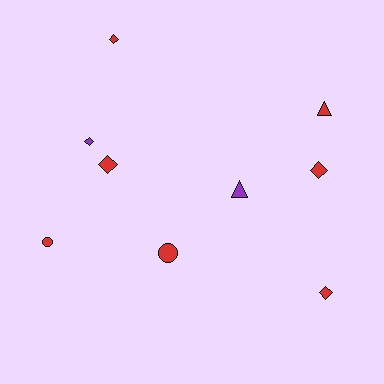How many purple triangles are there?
There is 1 purple triangle.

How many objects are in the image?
There are 9 objects.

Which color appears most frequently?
Red, with 7 objects.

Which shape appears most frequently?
Diamond, with 5 objects.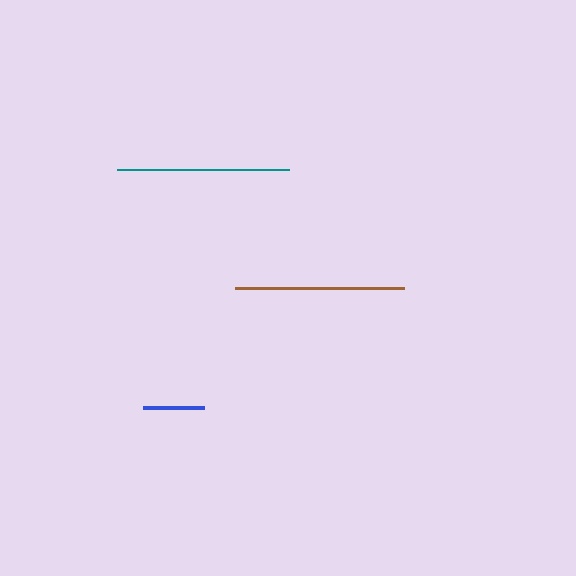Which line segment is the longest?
The teal line is the longest at approximately 172 pixels.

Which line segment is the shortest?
The blue line is the shortest at approximately 62 pixels.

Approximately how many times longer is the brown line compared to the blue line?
The brown line is approximately 2.8 times the length of the blue line.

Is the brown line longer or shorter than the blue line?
The brown line is longer than the blue line.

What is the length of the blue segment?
The blue segment is approximately 62 pixels long.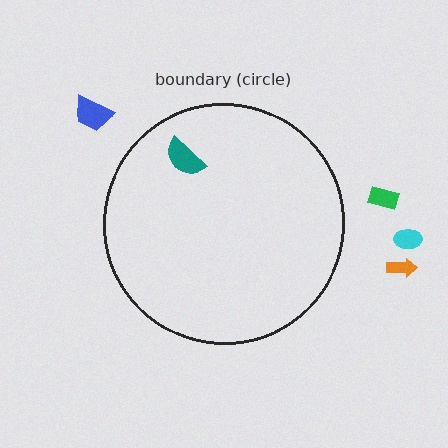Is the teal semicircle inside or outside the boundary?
Inside.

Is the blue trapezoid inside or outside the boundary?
Outside.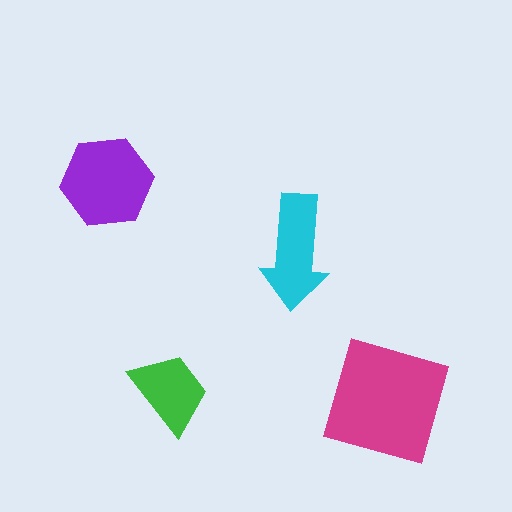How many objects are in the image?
There are 4 objects in the image.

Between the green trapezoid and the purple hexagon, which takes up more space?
The purple hexagon.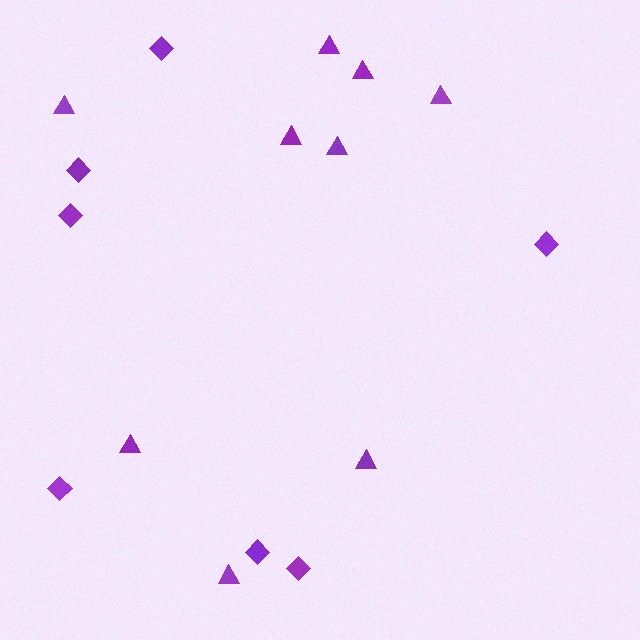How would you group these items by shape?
There are 2 groups: one group of diamonds (7) and one group of triangles (9).